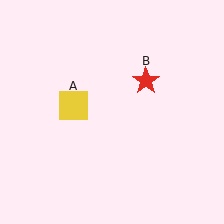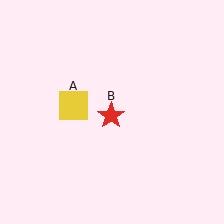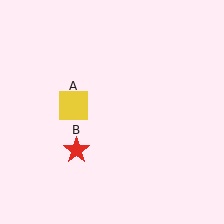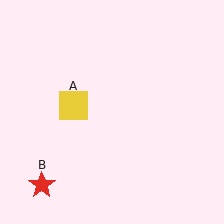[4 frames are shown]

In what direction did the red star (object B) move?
The red star (object B) moved down and to the left.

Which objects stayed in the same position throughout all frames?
Yellow square (object A) remained stationary.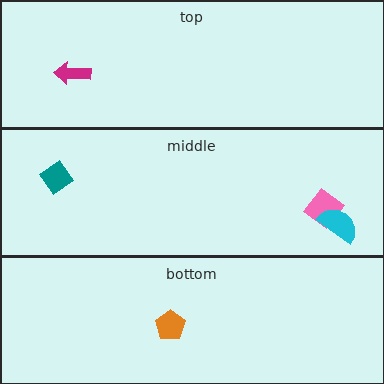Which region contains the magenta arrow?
The top region.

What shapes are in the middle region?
The pink diamond, the teal diamond, the cyan semicircle.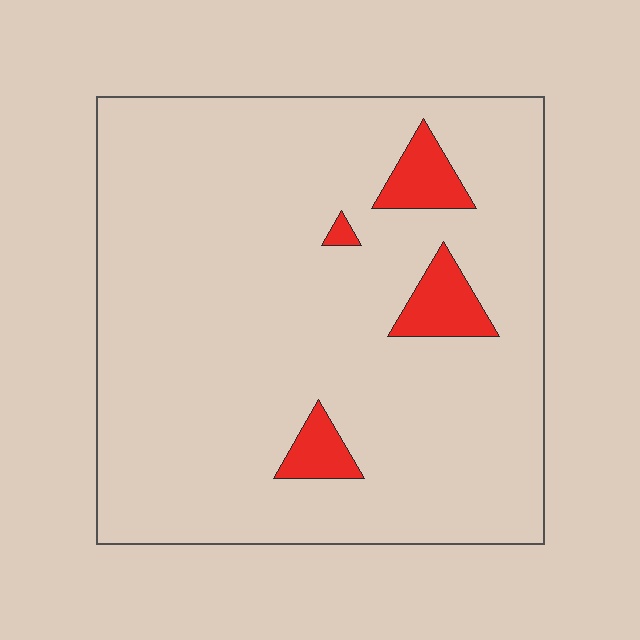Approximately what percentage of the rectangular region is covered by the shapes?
Approximately 5%.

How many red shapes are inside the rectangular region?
4.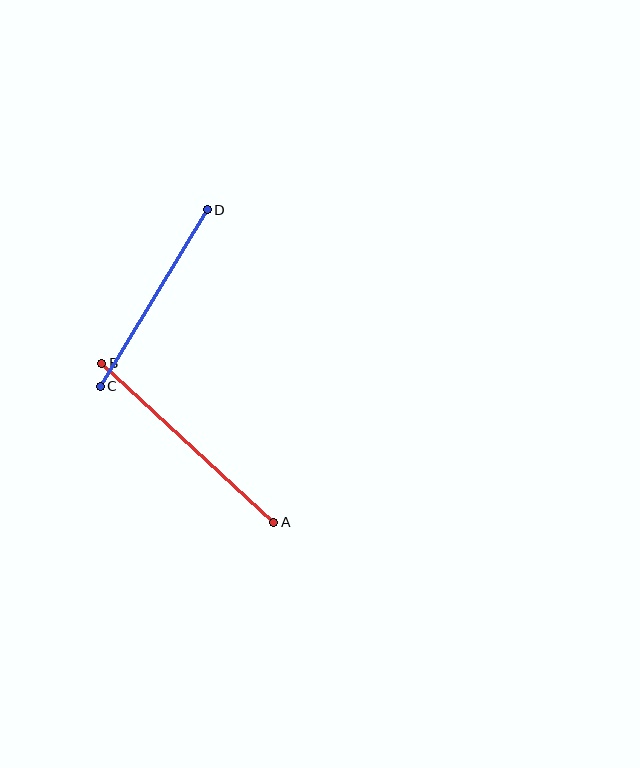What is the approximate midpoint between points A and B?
The midpoint is at approximately (188, 443) pixels.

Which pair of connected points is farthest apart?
Points A and B are farthest apart.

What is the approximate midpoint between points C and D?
The midpoint is at approximately (154, 298) pixels.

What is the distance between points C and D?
The distance is approximately 207 pixels.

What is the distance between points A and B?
The distance is approximately 234 pixels.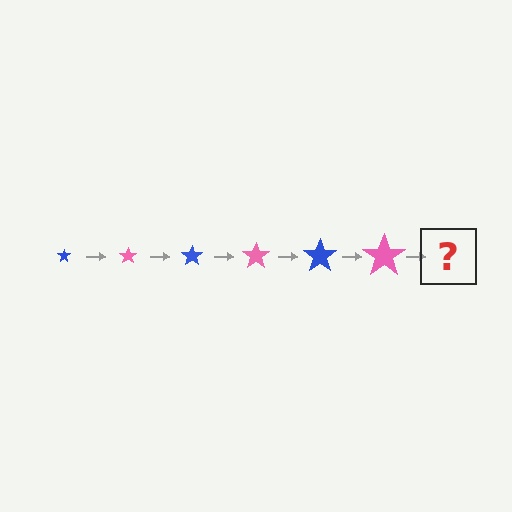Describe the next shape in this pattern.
It should be a blue star, larger than the previous one.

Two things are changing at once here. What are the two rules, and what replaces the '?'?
The two rules are that the star grows larger each step and the color cycles through blue and pink. The '?' should be a blue star, larger than the previous one.